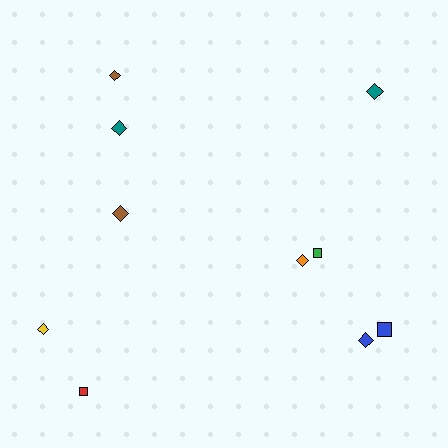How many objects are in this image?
There are 10 objects.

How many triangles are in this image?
There are no triangles.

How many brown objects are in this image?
There are 2 brown objects.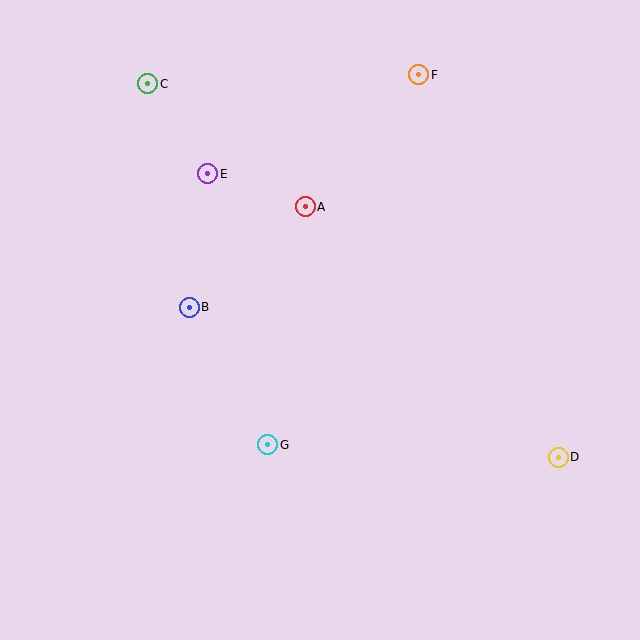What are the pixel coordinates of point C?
Point C is at (148, 84).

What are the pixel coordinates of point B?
Point B is at (189, 307).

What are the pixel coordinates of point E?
Point E is at (208, 174).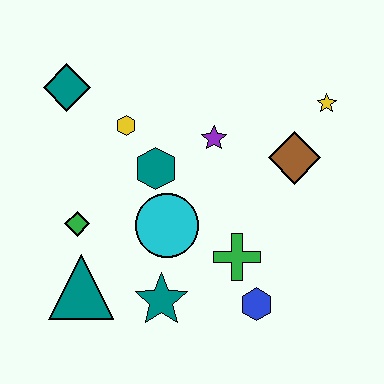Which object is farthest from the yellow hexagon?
The blue hexagon is farthest from the yellow hexagon.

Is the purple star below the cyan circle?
No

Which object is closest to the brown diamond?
The yellow star is closest to the brown diamond.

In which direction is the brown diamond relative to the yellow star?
The brown diamond is below the yellow star.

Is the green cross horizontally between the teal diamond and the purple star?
No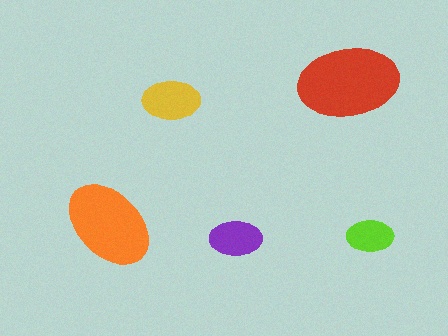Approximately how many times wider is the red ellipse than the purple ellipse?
About 2 times wider.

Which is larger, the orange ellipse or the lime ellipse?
The orange one.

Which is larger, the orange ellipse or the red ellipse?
The red one.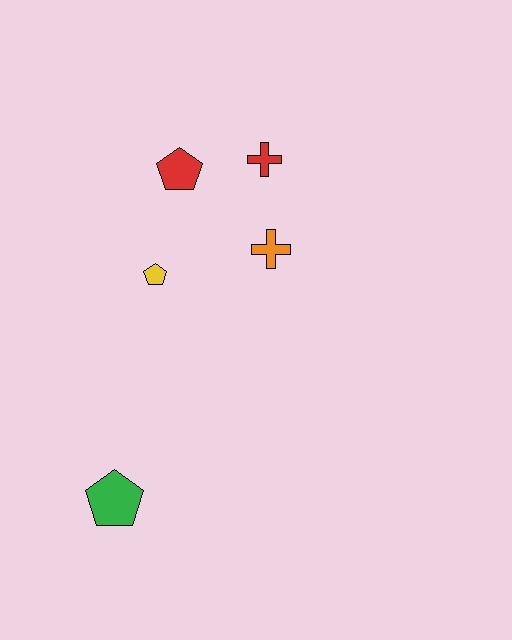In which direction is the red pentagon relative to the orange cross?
The red pentagon is to the left of the orange cross.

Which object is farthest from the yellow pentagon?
The green pentagon is farthest from the yellow pentagon.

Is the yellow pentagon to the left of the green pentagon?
No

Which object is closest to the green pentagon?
The yellow pentagon is closest to the green pentagon.